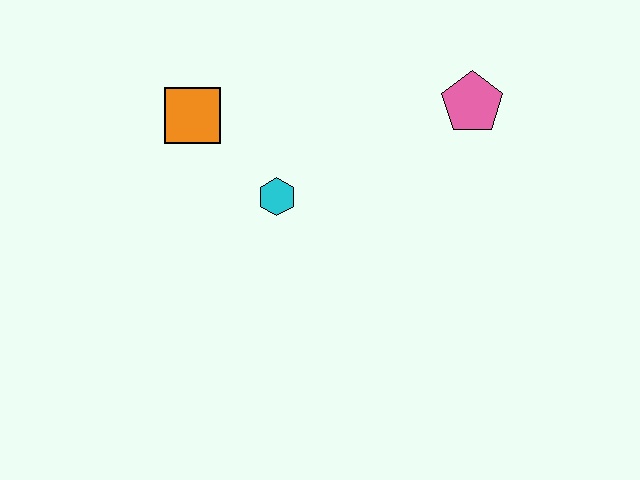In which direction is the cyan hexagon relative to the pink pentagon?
The cyan hexagon is to the left of the pink pentagon.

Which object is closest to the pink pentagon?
The cyan hexagon is closest to the pink pentagon.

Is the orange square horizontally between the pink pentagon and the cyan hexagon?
No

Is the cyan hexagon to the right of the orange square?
Yes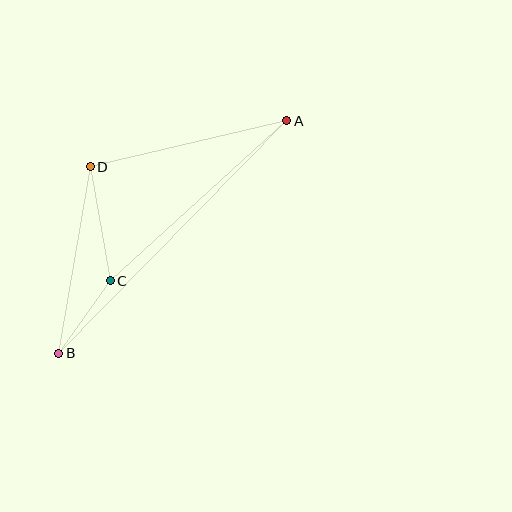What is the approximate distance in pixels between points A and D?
The distance between A and D is approximately 202 pixels.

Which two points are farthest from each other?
Points A and B are farthest from each other.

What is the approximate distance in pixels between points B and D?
The distance between B and D is approximately 189 pixels.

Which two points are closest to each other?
Points B and C are closest to each other.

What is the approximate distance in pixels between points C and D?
The distance between C and D is approximately 116 pixels.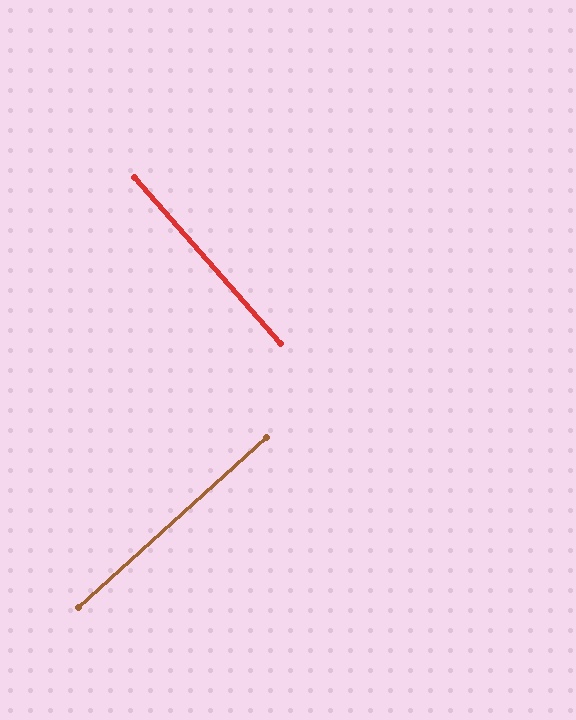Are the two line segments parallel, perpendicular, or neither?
Perpendicular — they meet at approximately 89°.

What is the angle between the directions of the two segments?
Approximately 89 degrees.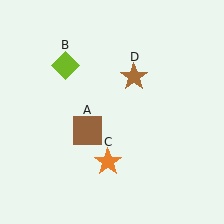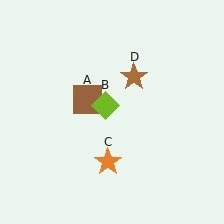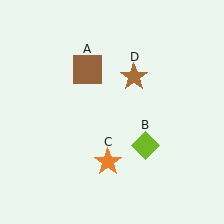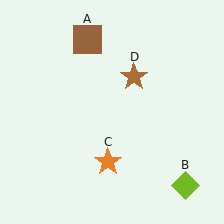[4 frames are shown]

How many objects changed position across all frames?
2 objects changed position: brown square (object A), lime diamond (object B).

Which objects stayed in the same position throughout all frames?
Orange star (object C) and brown star (object D) remained stationary.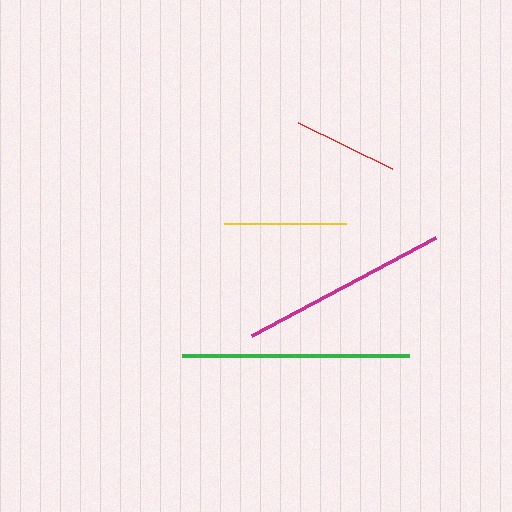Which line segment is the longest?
The green line is the longest at approximately 227 pixels.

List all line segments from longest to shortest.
From longest to shortest: green, magenta, yellow, red.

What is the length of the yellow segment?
The yellow segment is approximately 121 pixels long.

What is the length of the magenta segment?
The magenta segment is approximately 208 pixels long.